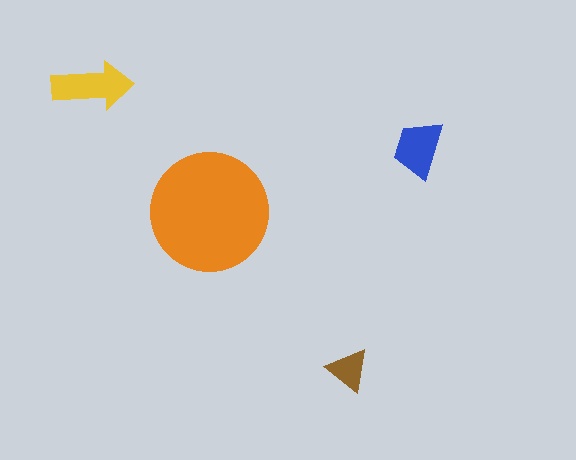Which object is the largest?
The orange circle.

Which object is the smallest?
The brown triangle.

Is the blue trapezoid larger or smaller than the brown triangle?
Larger.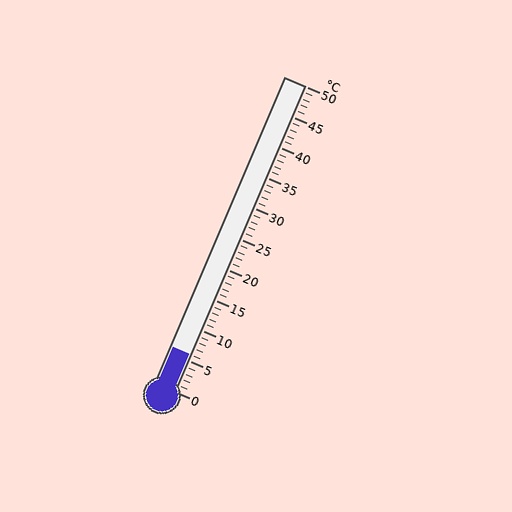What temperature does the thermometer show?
The thermometer shows approximately 6°C.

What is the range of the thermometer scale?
The thermometer scale ranges from 0°C to 50°C.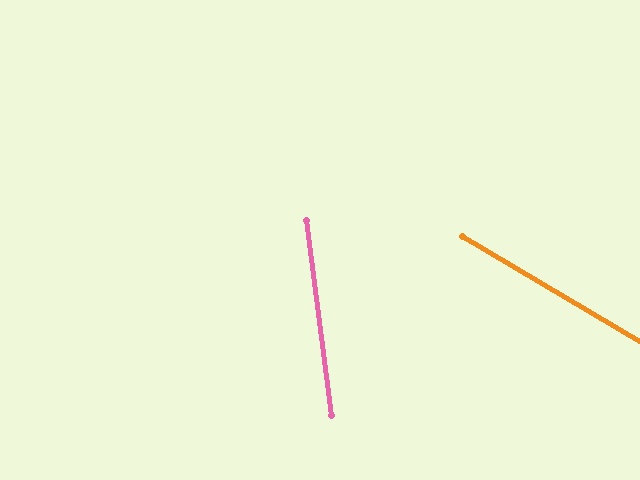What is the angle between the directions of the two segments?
Approximately 52 degrees.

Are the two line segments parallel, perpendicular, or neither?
Neither parallel nor perpendicular — they differ by about 52°.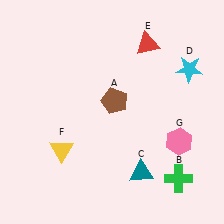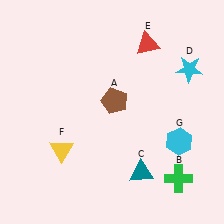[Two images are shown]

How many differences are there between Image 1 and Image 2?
There is 1 difference between the two images.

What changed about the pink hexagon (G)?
In Image 1, G is pink. In Image 2, it changed to cyan.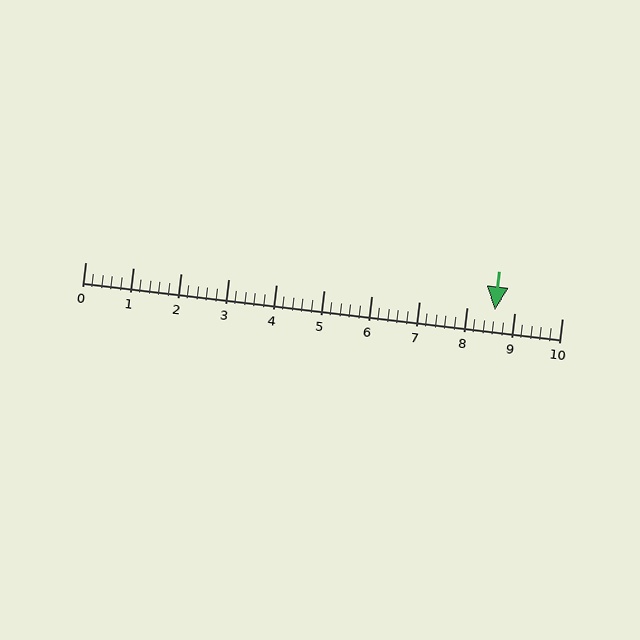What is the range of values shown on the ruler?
The ruler shows values from 0 to 10.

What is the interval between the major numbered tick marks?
The major tick marks are spaced 1 units apart.